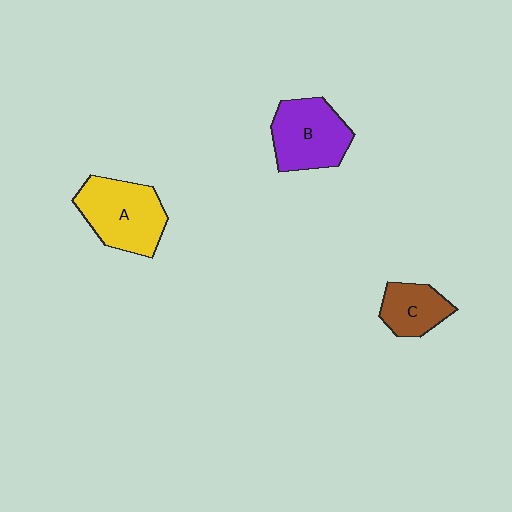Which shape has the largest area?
Shape A (yellow).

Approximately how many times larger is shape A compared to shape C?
Approximately 1.7 times.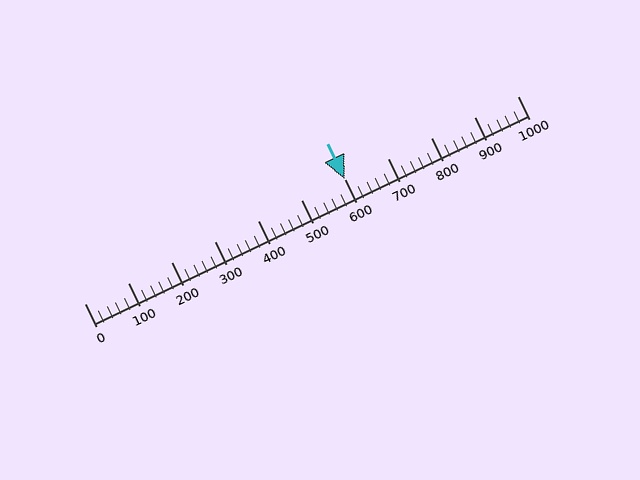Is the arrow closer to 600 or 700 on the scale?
The arrow is closer to 600.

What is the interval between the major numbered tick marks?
The major tick marks are spaced 100 units apart.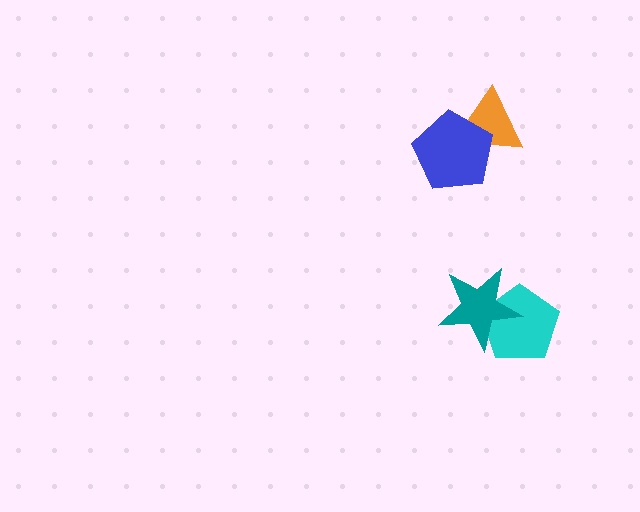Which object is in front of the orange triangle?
The blue pentagon is in front of the orange triangle.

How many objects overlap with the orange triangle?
1 object overlaps with the orange triangle.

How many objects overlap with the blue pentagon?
1 object overlaps with the blue pentagon.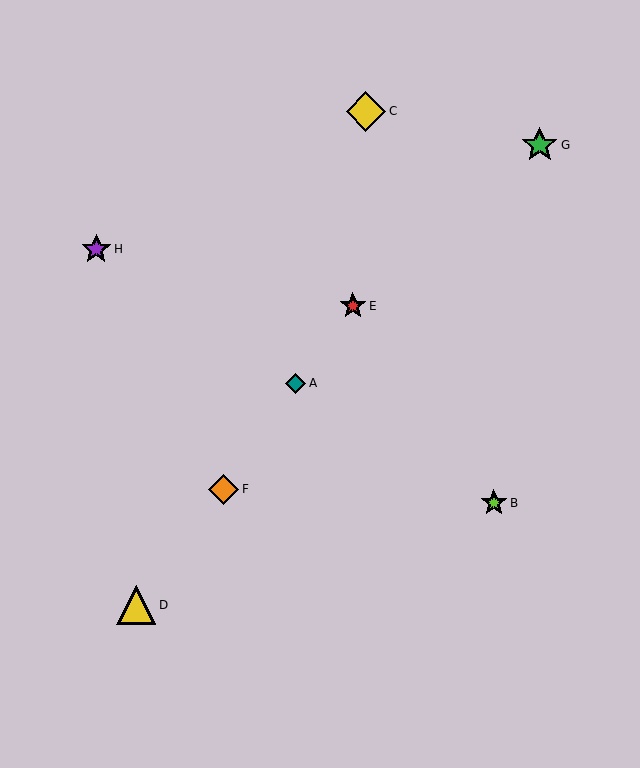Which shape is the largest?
The yellow diamond (labeled C) is the largest.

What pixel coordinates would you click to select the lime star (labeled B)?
Click at (494, 503) to select the lime star B.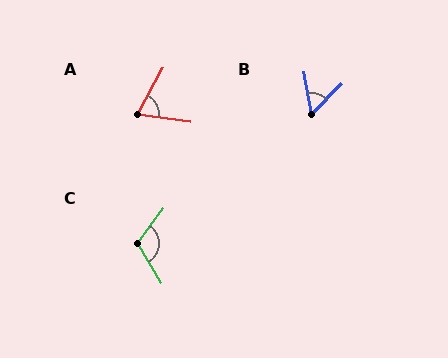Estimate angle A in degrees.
Approximately 69 degrees.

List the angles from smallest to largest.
B (54°), A (69°), C (113°).